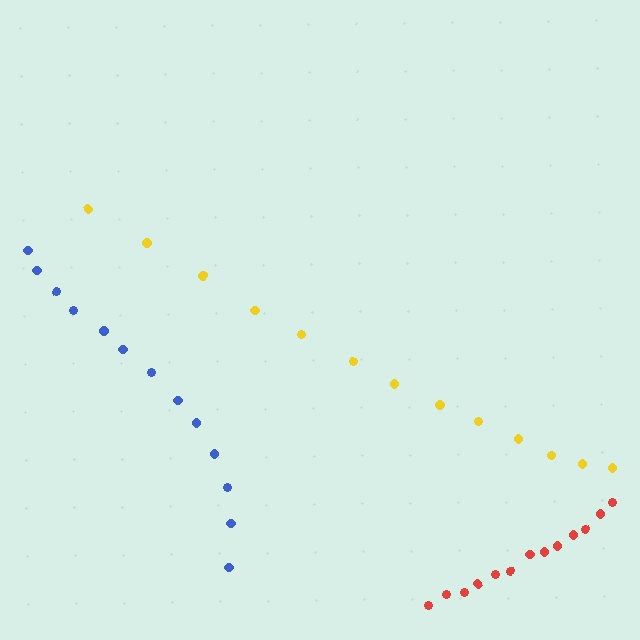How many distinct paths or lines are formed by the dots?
There are 3 distinct paths.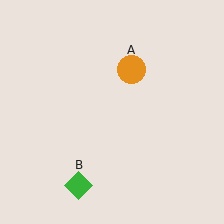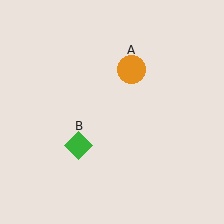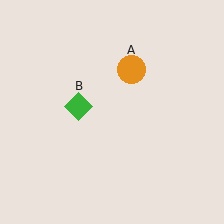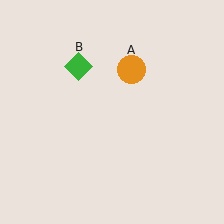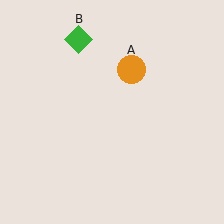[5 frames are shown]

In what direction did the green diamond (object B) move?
The green diamond (object B) moved up.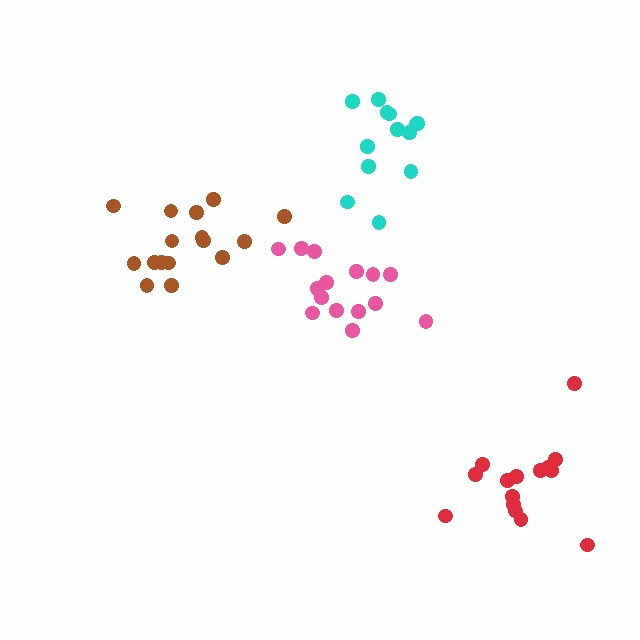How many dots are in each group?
Group 1: 15 dots, Group 2: 13 dots, Group 3: 16 dots, Group 4: 15 dots (59 total).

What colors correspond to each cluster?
The clusters are colored: pink, cyan, brown, red.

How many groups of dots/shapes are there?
There are 4 groups.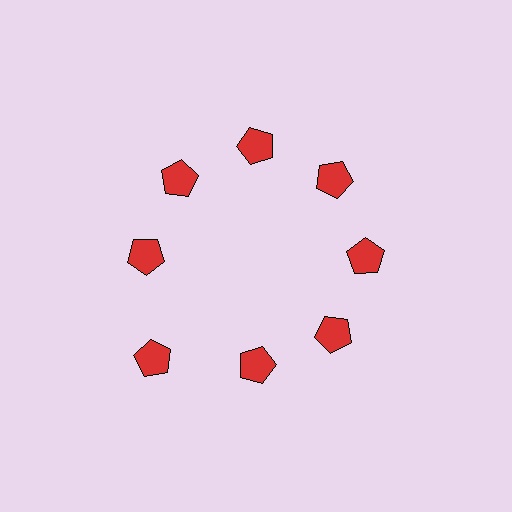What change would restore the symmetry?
The symmetry would be restored by moving it inward, back onto the ring so that all 8 pentagons sit at equal angles and equal distance from the center.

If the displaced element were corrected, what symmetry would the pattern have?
It would have 8-fold rotational symmetry — the pattern would map onto itself every 45 degrees.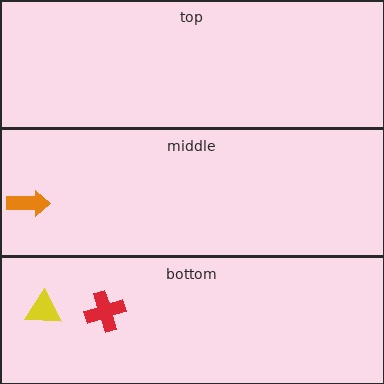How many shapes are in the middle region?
1.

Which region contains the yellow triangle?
The bottom region.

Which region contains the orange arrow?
The middle region.